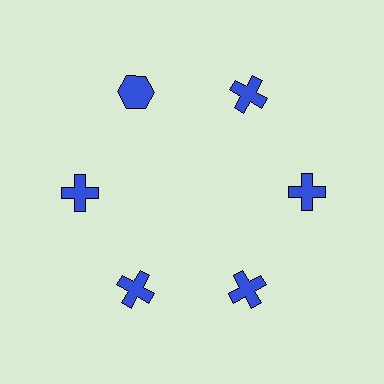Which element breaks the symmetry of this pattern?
The blue hexagon at roughly the 11 o'clock position breaks the symmetry. All other shapes are blue crosses.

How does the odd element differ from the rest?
It has a different shape: hexagon instead of cross.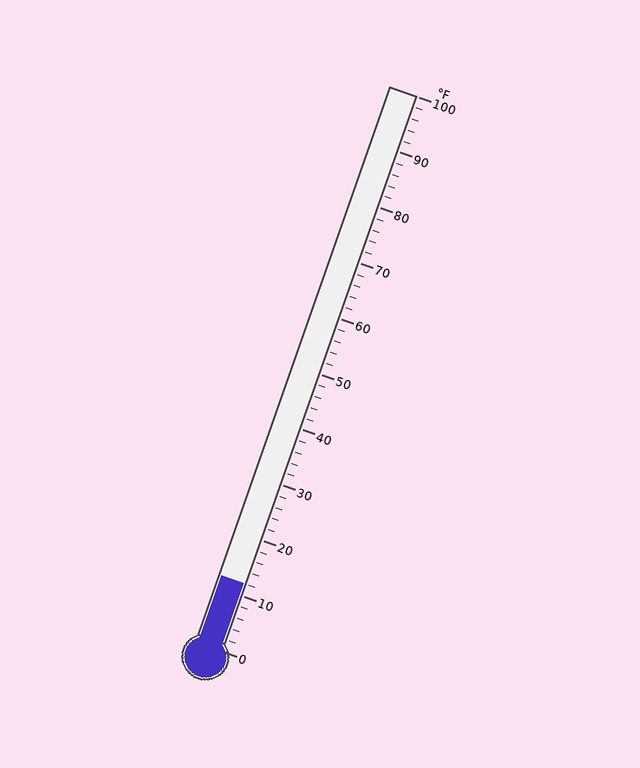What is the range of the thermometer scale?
The thermometer scale ranges from 0°F to 100°F.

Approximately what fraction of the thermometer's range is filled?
The thermometer is filled to approximately 10% of its range.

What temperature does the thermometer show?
The thermometer shows approximately 12°F.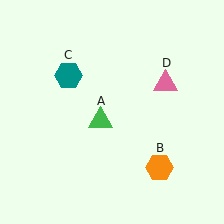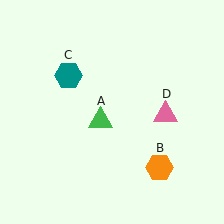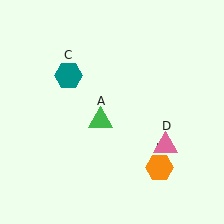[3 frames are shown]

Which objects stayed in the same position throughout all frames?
Green triangle (object A) and orange hexagon (object B) and teal hexagon (object C) remained stationary.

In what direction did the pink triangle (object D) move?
The pink triangle (object D) moved down.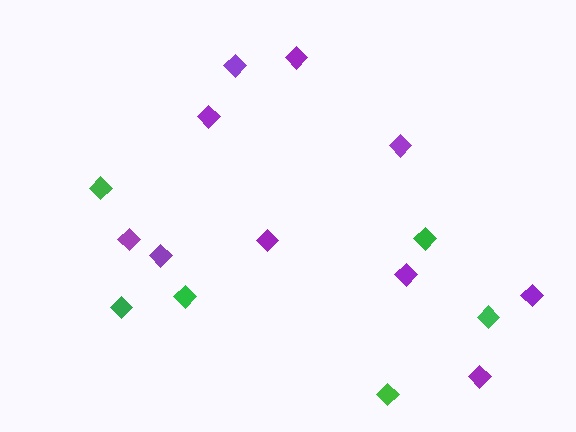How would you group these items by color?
There are 2 groups: one group of purple diamonds (10) and one group of green diamonds (6).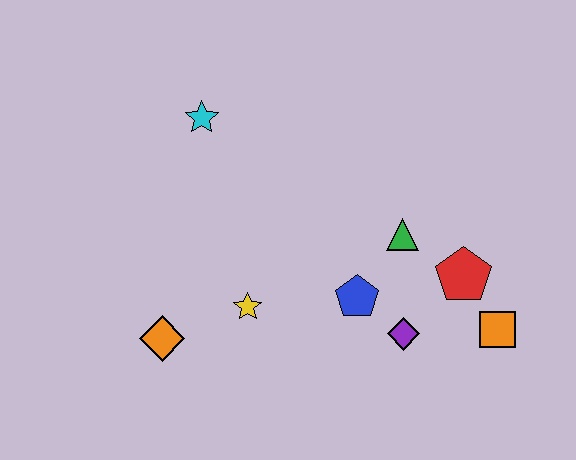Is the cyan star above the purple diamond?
Yes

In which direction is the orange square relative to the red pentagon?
The orange square is below the red pentagon.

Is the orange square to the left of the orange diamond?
No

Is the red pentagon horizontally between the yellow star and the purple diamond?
No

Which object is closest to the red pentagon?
The orange square is closest to the red pentagon.